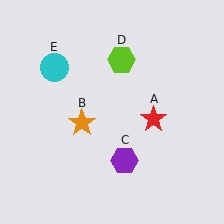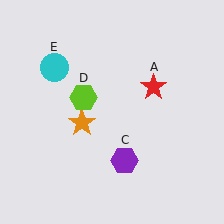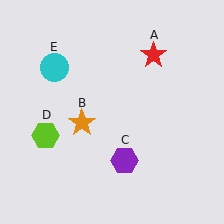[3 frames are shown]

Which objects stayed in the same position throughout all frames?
Orange star (object B) and purple hexagon (object C) and cyan circle (object E) remained stationary.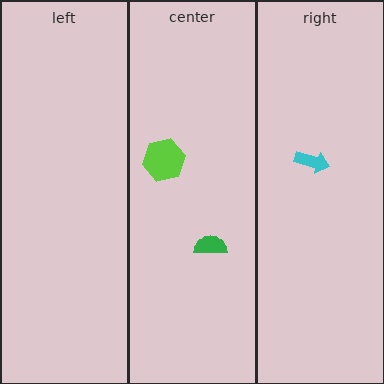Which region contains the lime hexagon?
The center region.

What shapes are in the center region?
The lime hexagon, the green semicircle.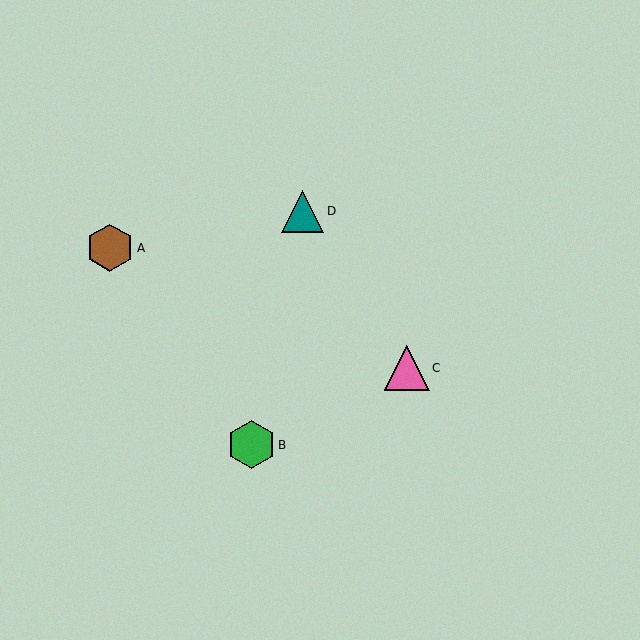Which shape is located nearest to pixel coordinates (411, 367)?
The pink triangle (labeled C) at (407, 368) is nearest to that location.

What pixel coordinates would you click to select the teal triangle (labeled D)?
Click at (303, 211) to select the teal triangle D.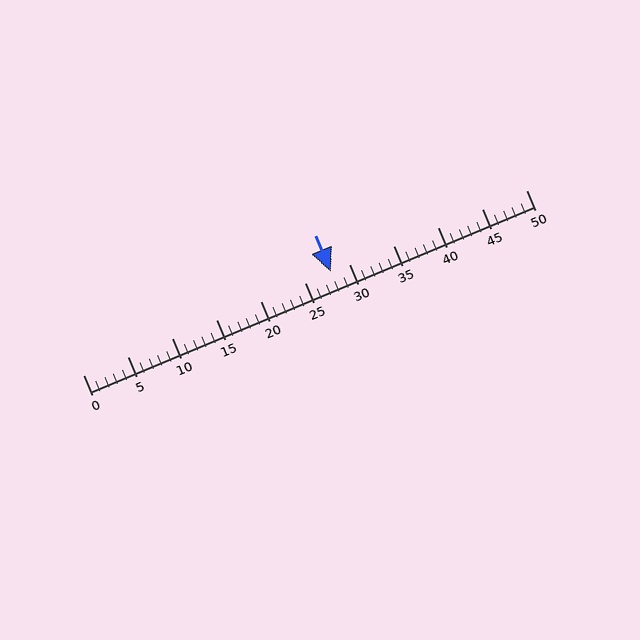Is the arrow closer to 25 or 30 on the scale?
The arrow is closer to 30.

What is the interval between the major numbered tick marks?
The major tick marks are spaced 5 units apart.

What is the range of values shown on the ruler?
The ruler shows values from 0 to 50.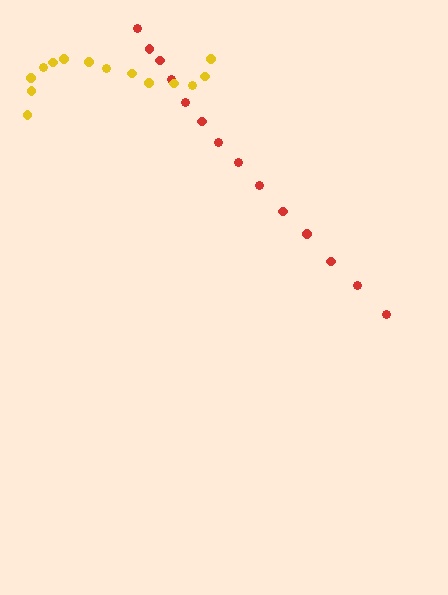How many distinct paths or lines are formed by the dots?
There are 2 distinct paths.